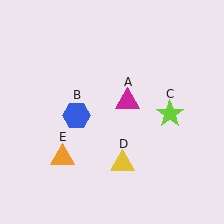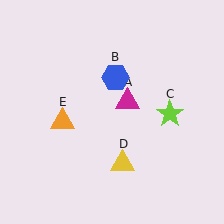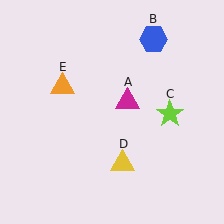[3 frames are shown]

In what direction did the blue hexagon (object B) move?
The blue hexagon (object B) moved up and to the right.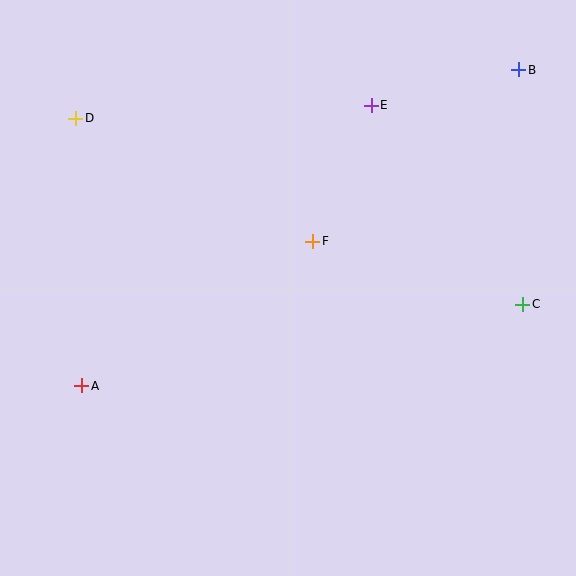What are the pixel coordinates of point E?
Point E is at (371, 105).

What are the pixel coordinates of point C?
Point C is at (523, 304).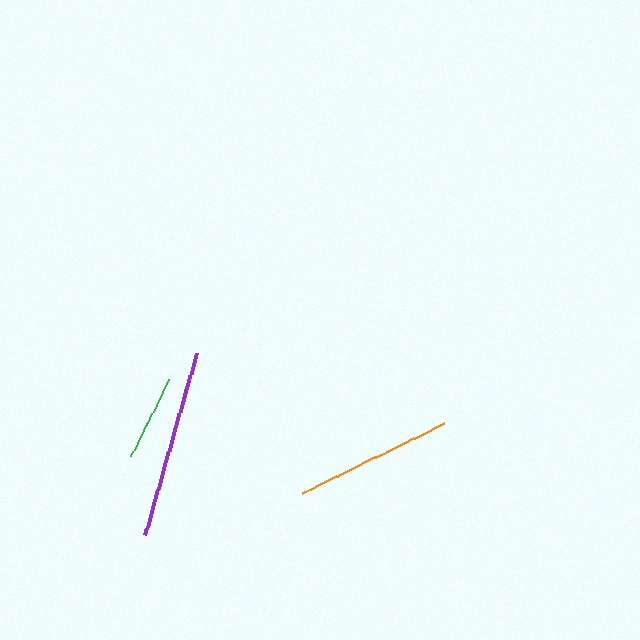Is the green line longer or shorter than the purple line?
The purple line is longer than the green line.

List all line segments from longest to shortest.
From longest to shortest: purple, orange, green.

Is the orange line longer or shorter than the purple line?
The purple line is longer than the orange line.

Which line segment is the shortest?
The green line is the shortest at approximately 86 pixels.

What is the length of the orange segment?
The orange segment is approximately 158 pixels long.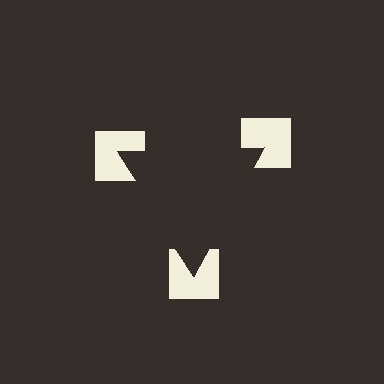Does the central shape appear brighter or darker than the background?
It typically appears slightly darker than the background, even though no actual brightness change is drawn.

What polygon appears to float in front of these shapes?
An illusory triangle — its edges are inferred from the aligned wedge cuts in the notched squares, not physically drawn.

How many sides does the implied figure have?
3 sides.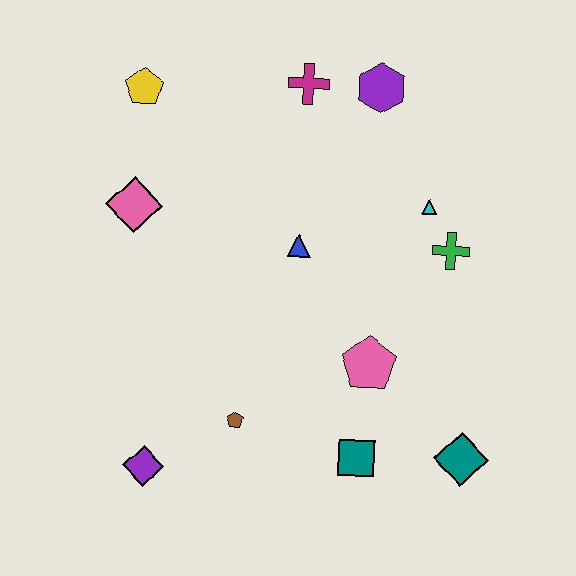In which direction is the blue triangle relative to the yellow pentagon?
The blue triangle is to the right of the yellow pentagon.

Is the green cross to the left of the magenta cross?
No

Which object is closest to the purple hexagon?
The magenta cross is closest to the purple hexagon.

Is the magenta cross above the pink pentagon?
Yes